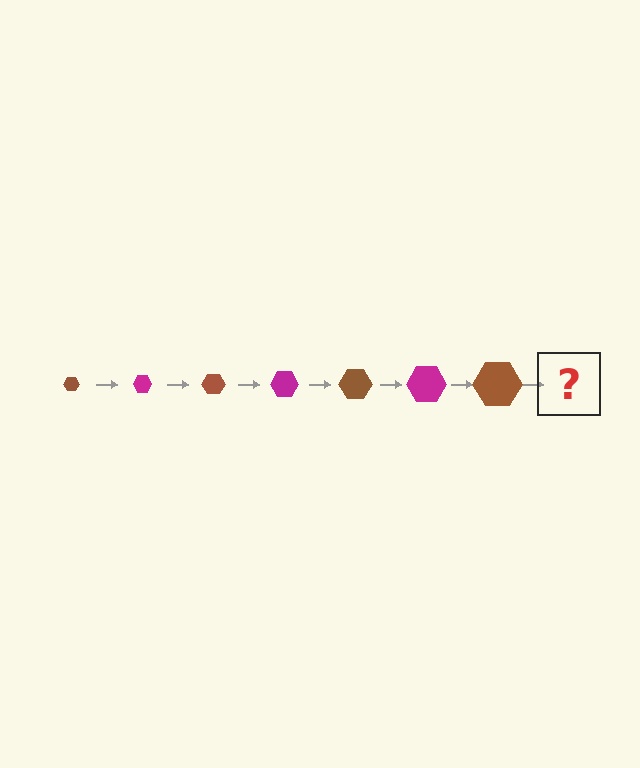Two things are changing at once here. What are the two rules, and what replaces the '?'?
The two rules are that the hexagon grows larger each step and the color cycles through brown and magenta. The '?' should be a magenta hexagon, larger than the previous one.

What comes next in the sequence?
The next element should be a magenta hexagon, larger than the previous one.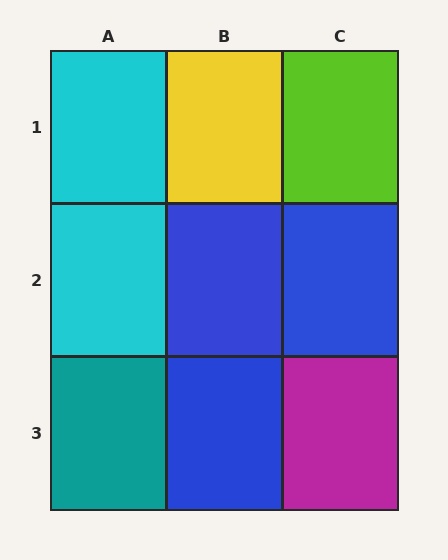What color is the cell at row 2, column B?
Blue.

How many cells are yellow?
1 cell is yellow.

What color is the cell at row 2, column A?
Cyan.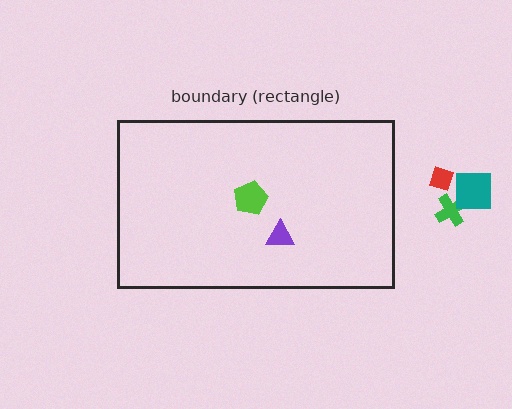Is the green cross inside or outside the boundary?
Outside.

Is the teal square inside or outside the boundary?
Outside.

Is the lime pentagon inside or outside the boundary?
Inside.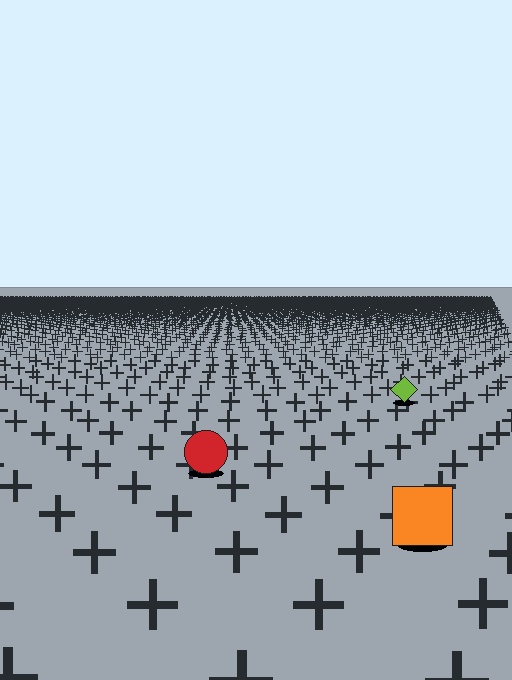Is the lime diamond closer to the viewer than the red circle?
No. The red circle is closer — you can tell from the texture gradient: the ground texture is coarser near it.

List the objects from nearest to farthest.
From nearest to farthest: the orange square, the red circle, the lime diamond.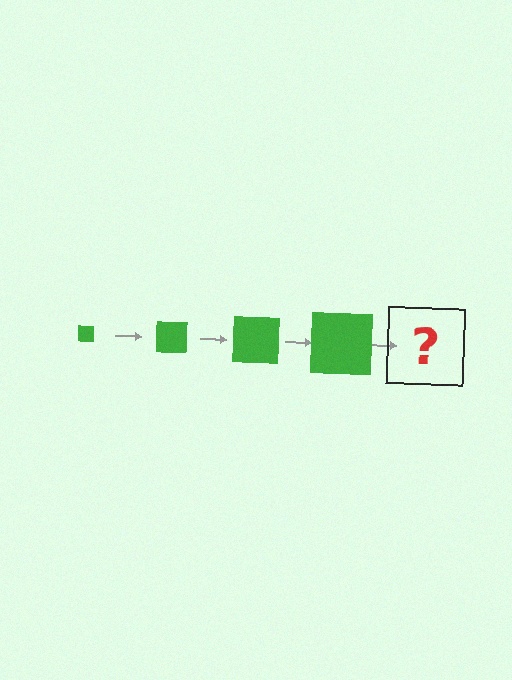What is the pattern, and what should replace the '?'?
The pattern is that the square gets progressively larger each step. The '?' should be a green square, larger than the previous one.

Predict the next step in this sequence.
The next step is a green square, larger than the previous one.